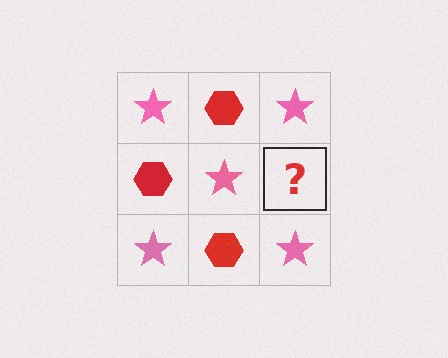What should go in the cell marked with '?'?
The missing cell should contain a red hexagon.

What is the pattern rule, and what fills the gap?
The rule is that it alternates pink star and red hexagon in a checkerboard pattern. The gap should be filled with a red hexagon.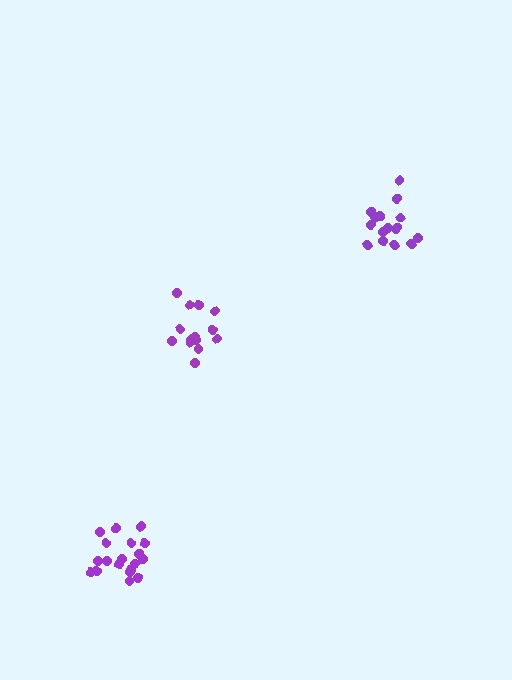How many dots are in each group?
Group 1: 14 dots, Group 2: 16 dots, Group 3: 19 dots (49 total).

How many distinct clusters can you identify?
There are 3 distinct clusters.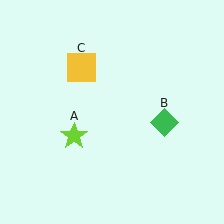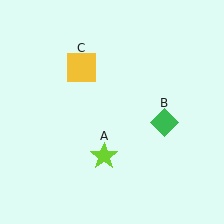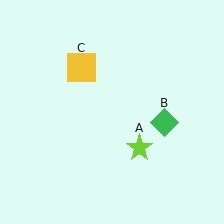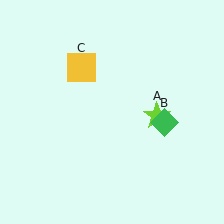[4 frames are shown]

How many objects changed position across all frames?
1 object changed position: lime star (object A).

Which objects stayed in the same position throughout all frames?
Green diamond (object B) and yellow square (object C) remained stationary.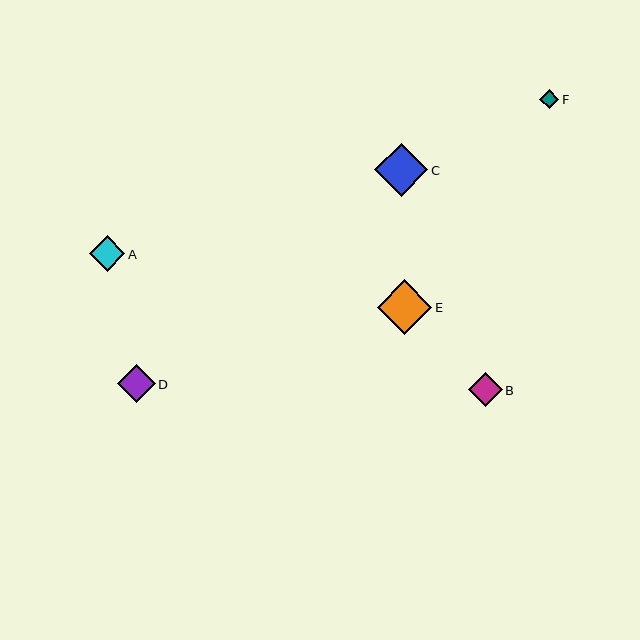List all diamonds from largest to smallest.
From largest to smallest: E, C, D, A, B, F.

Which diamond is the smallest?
Diamond F is the smallest with a size of approximately 19 pixels.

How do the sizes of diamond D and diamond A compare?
Diamond D and diamond A are approximately the same size.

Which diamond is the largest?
Diamond E is the largest with a size of approximately 54 pixels.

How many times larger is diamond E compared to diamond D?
Diamond E is approximately 1.4 times the size of diamond D.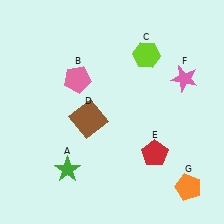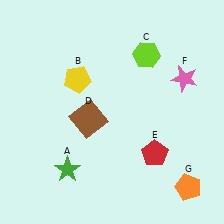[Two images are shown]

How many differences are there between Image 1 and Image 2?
There is 1 difference between the two images.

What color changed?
The pentagon (B) changed from pink in Image 1 to yellow in Image 2.